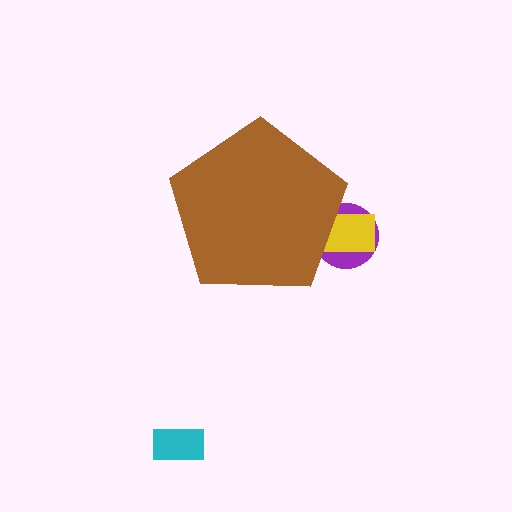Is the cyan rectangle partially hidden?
No, the cyan rectangle is fully visible.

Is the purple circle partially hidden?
Yes, the purple circle is partially hidden behind the brown pentagon.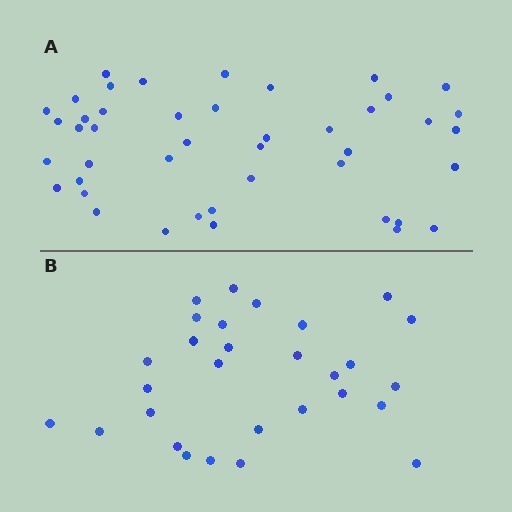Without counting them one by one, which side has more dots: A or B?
Region A (the top region) has more dots.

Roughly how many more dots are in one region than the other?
Region A has approximately 15 more dots than region B.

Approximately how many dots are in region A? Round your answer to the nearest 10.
About 40 dots. (The exact count is 44, which rounds to 40.)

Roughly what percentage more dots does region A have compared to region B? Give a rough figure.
About 50% more.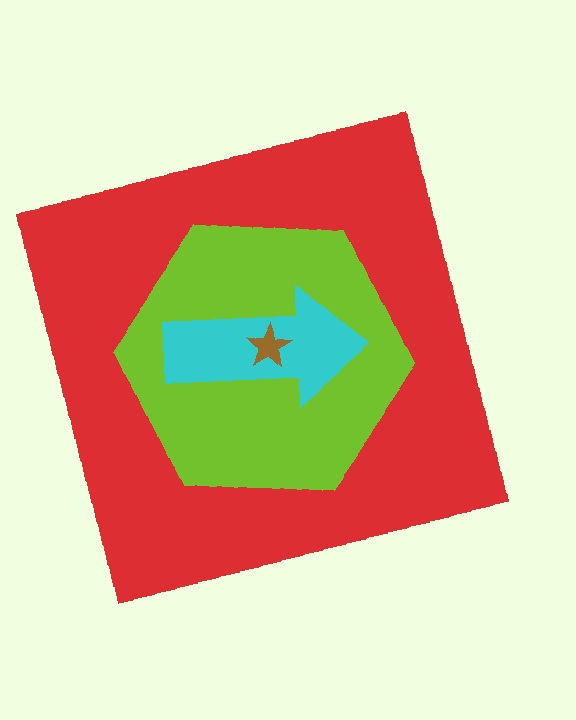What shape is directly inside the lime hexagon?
The cyan arrow.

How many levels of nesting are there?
4.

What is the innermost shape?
The brown star.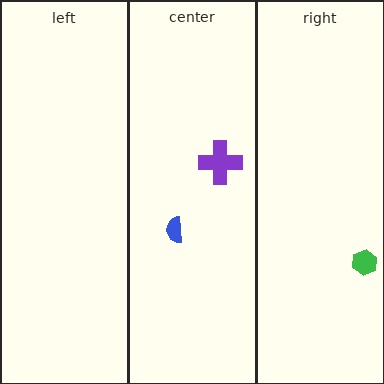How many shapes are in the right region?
1.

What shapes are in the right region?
The green hexagon.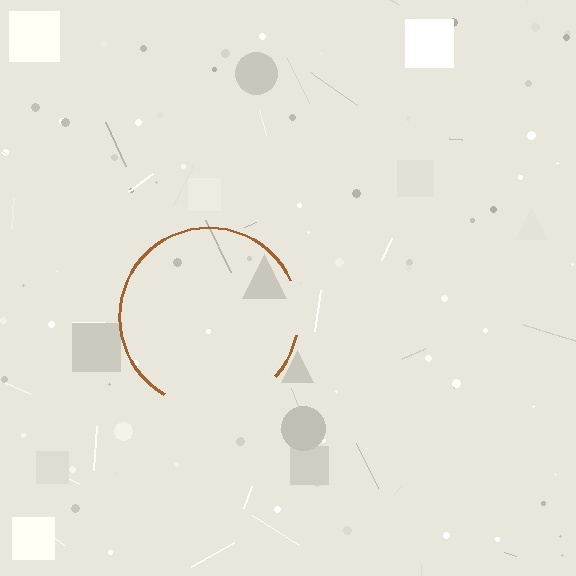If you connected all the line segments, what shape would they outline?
They would outline a circle.